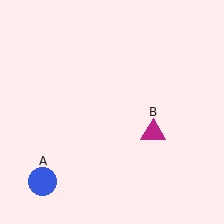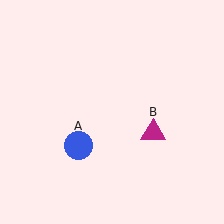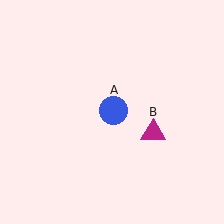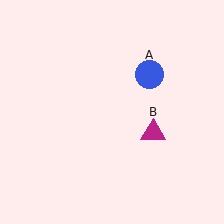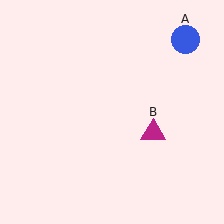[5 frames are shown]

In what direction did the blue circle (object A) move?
The blue circle (object A) moved up and to the right.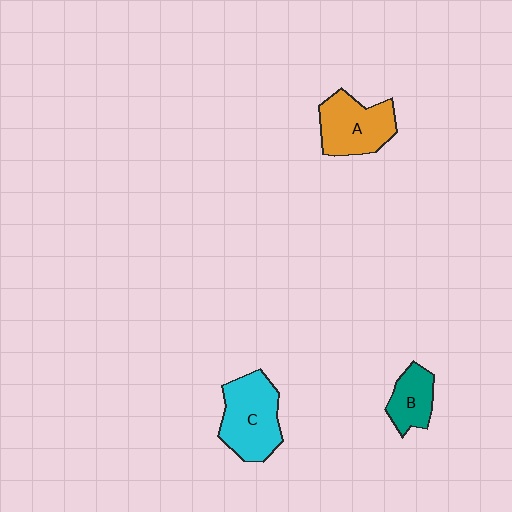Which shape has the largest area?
Shape C (cyan).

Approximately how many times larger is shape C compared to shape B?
Approximately 1.8 times.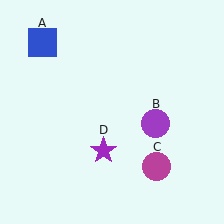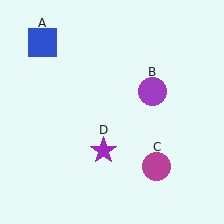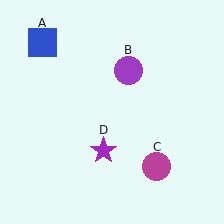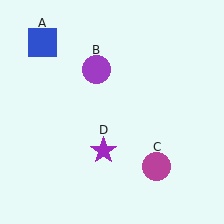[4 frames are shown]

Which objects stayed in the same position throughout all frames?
Blue square (object A) and magenta circle (object C) and purple star (object D) remained stationary.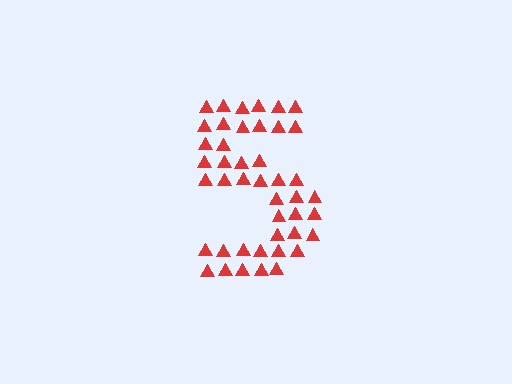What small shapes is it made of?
It is made of small triangles.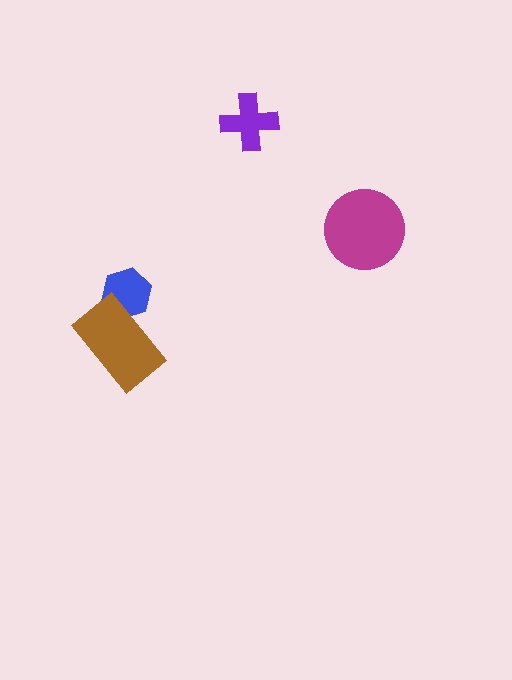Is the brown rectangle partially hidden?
No, no other shape covers it.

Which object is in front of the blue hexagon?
The brown rectangle is in front of the blue hexagon.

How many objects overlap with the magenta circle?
0 objects overlap with the magenta circle.